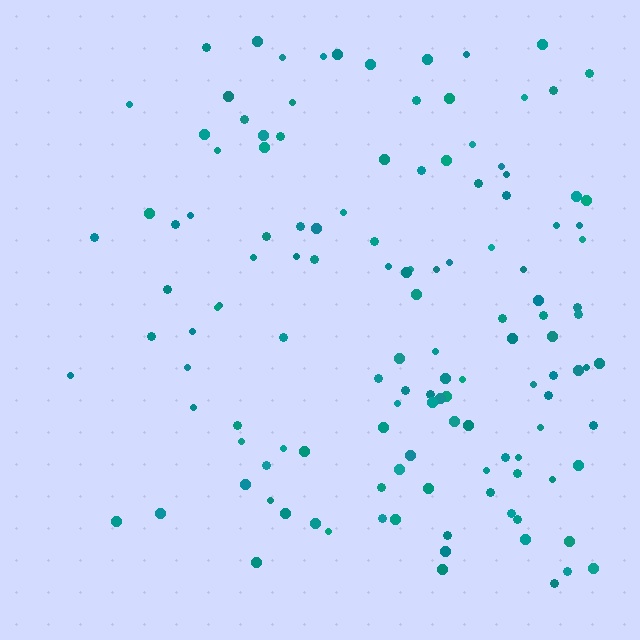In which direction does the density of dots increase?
From left to right, with the right side densest.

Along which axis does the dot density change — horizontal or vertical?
Horizontal.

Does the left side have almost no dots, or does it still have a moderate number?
Still a moderate number, just noticeably fewer than the right.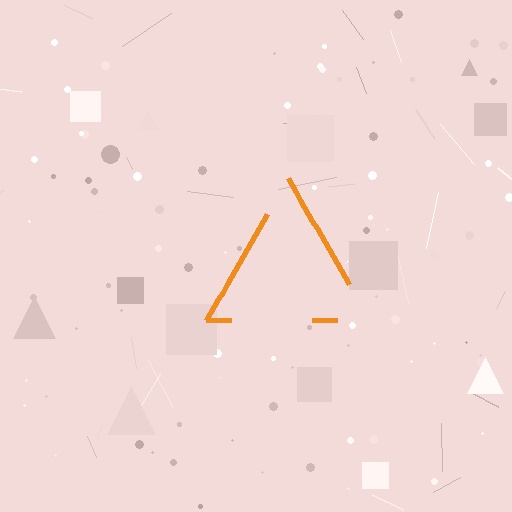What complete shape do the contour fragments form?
The contour fragments form a triangle.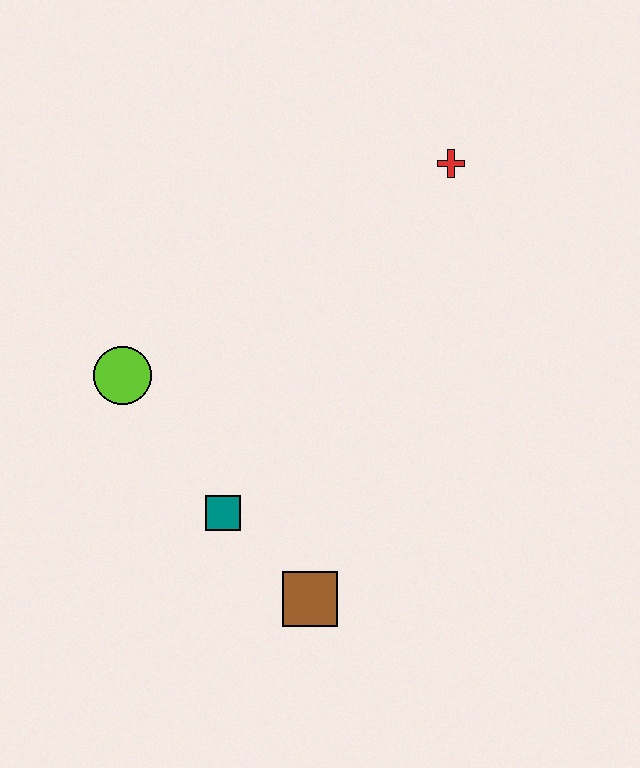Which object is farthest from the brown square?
The red cross is farthest from the brown square.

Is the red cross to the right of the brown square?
Yes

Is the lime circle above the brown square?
Yes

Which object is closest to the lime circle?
The teal square is closest to the lime circle.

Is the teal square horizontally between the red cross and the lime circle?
Yes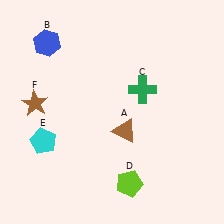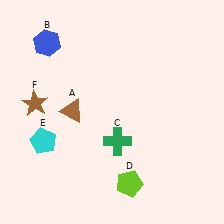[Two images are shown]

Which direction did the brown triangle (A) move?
The brown triangle (A) moved left.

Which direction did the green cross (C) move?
The green cross (C) moved down.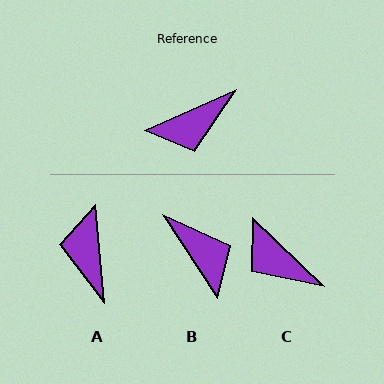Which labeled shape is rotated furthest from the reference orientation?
A, about 109 degrees away.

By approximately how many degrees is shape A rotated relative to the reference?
Approximately 109 degrees clockwise.